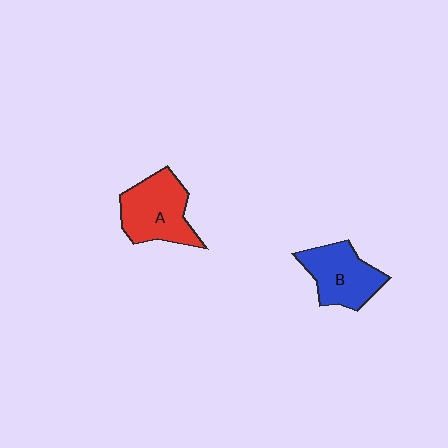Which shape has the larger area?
Shape A (red).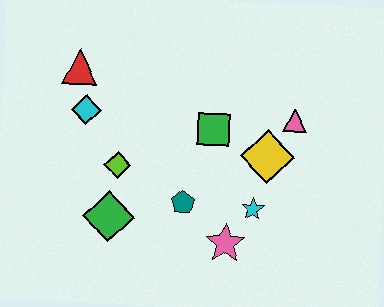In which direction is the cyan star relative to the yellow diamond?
The cyan star is below the yellow diamond.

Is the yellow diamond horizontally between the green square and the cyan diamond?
No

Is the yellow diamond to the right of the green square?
Yes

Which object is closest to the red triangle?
The cyan diamond is closest to the red triangle.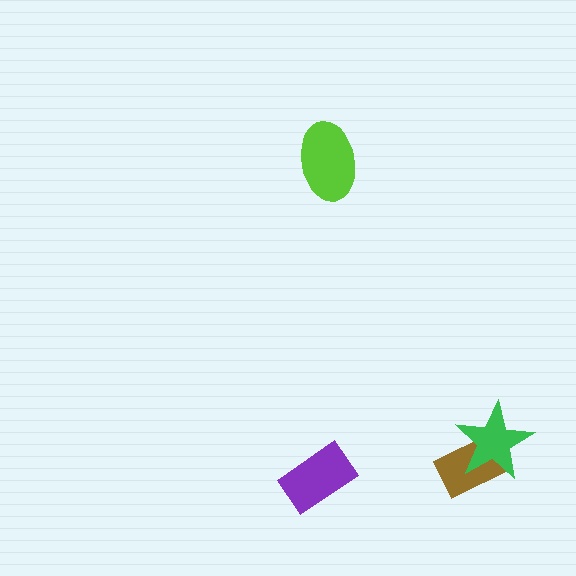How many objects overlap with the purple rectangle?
0 objects overlap with the purple rectangle.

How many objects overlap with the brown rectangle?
1 object overlaps with the brown rectangle.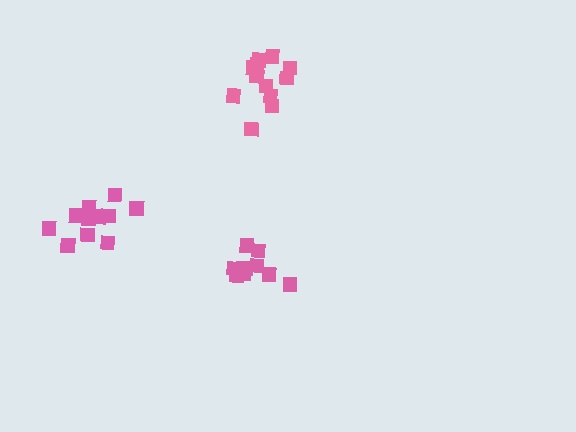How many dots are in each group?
Group 1: 11 dots, Group 2: 12 dots, Group 3: 10 dots (33 total).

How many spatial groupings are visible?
There are 3 spatial groupings.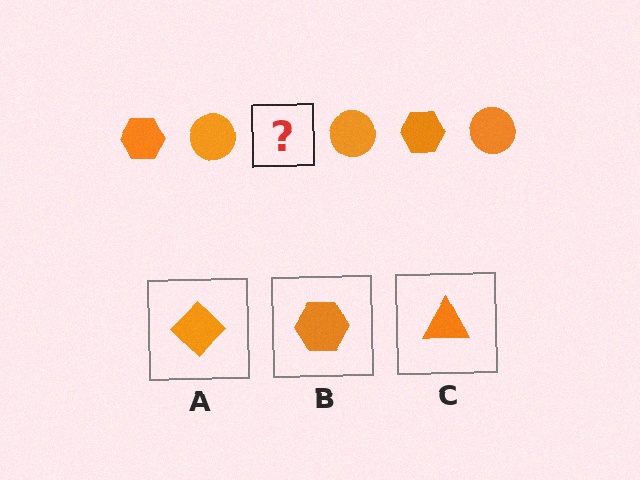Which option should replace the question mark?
Option B.